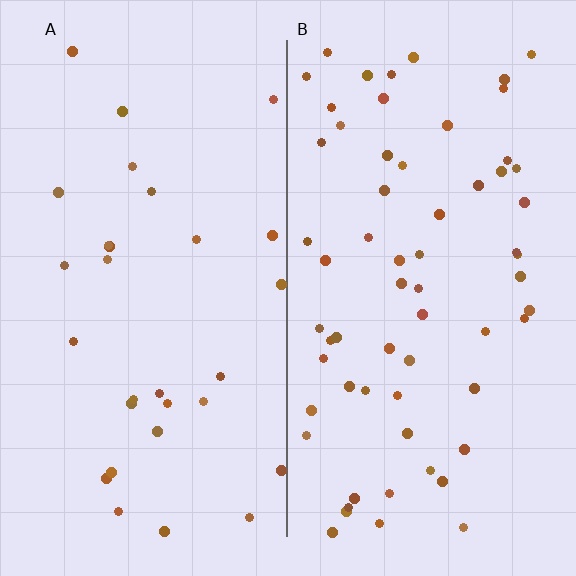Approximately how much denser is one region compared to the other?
Approximately 2.2× — region B over region A.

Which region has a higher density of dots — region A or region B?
B (the right).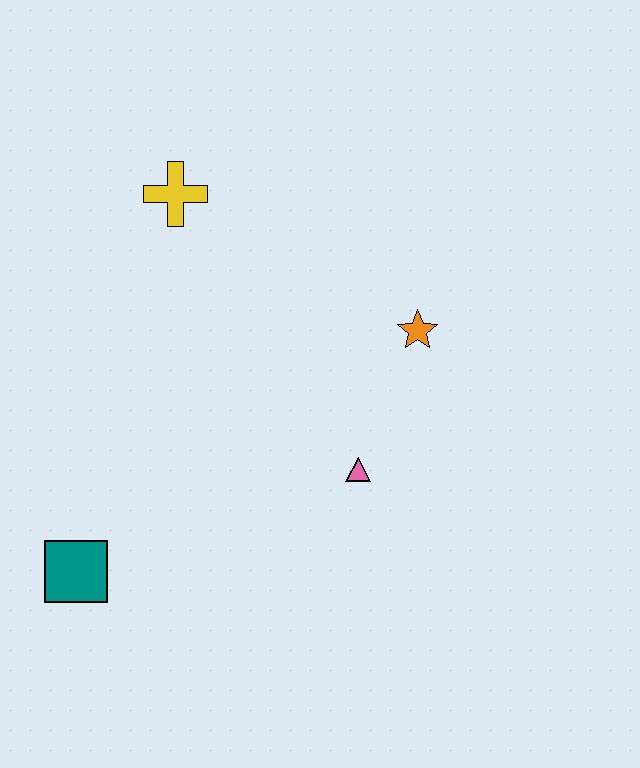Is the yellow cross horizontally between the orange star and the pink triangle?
No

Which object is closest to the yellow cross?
The orange star is closest to the yellow cross.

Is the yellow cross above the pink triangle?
Yes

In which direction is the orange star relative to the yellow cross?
The orange star is to the right of the yellow cross.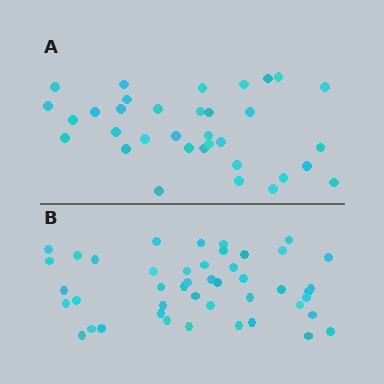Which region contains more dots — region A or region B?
Region B (the bottom region) has more dots.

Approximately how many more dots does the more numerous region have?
Region B has roughly 12 or so more dots than region A.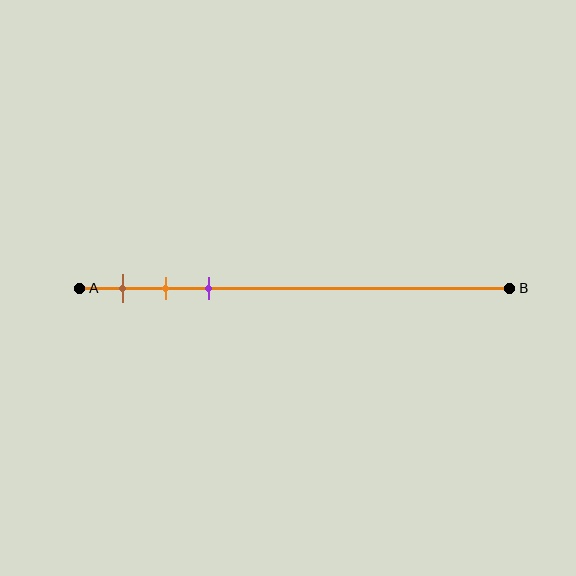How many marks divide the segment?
There are 3 marks dividing the segment.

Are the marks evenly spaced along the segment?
Yes, the marks are approximately evenly spaced.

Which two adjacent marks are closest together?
The orange and purple marks are the closest adjacent pair.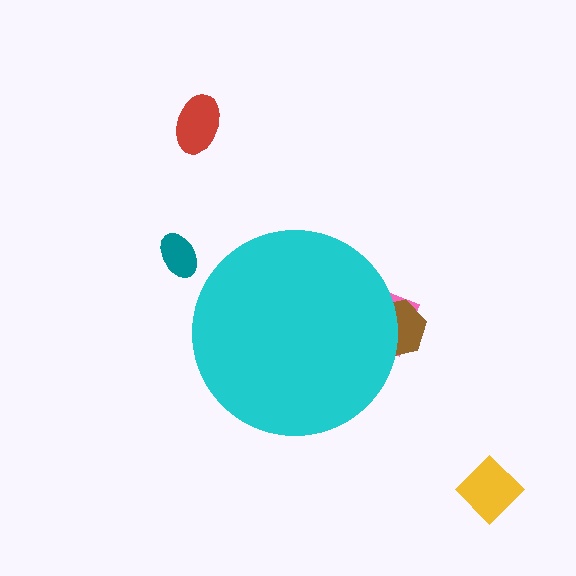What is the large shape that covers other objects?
A cyan circle.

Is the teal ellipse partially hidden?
No, the teal ellipse is fully visible.